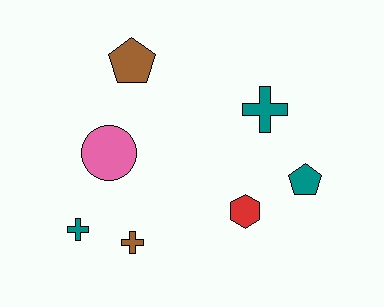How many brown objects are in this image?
There are 2 brown objects.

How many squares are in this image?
There are no squares.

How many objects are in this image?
There are 7 objects.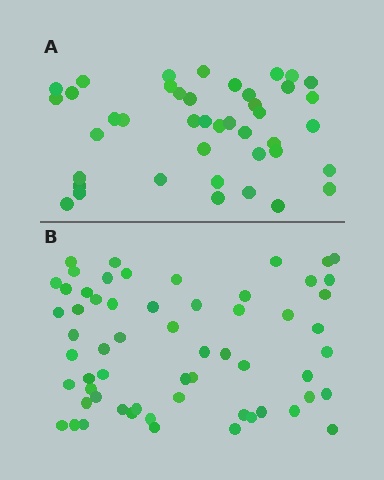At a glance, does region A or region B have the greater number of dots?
Region B (the bottom region) has more dots.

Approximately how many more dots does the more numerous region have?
Region B has approximately 20 more dots than region A.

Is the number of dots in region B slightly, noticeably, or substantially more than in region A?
Region B has noticeably more, but not dramatically so. The ratio is roughly 1.4 to 1.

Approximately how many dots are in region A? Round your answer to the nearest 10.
About 40 dots. (The exact count is 42, which rounds to 40.)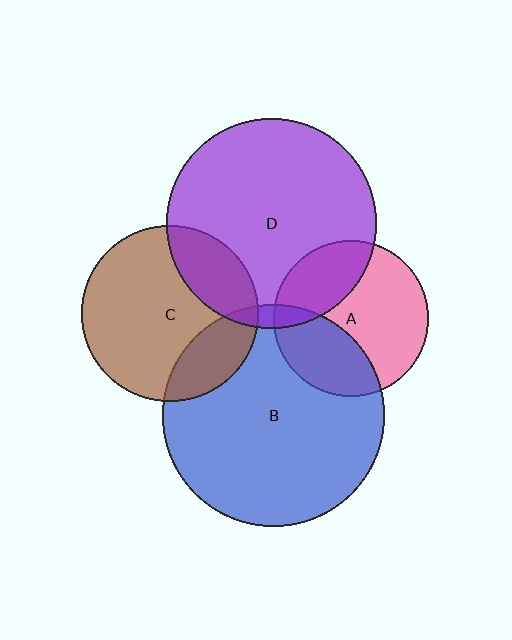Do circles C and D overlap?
Yes.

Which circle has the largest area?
Circle B (blue).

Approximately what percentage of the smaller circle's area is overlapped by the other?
Approximately 20%.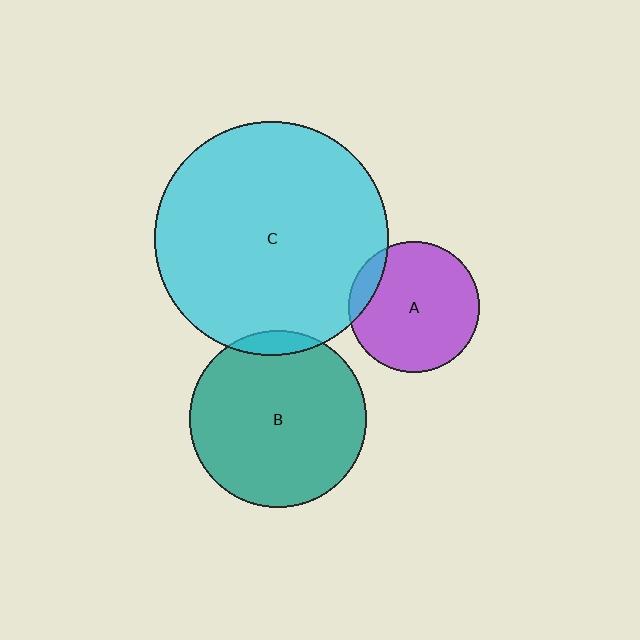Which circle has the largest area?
Circle C (cyan).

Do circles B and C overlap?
Yes.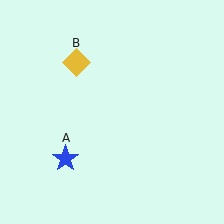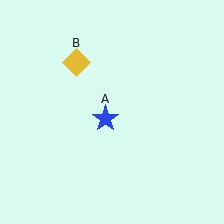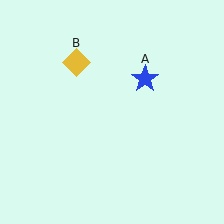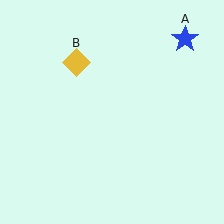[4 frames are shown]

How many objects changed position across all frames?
1 object changed position: blue star (object A).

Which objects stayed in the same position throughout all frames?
Yellow diamond (object B) remained stationary.